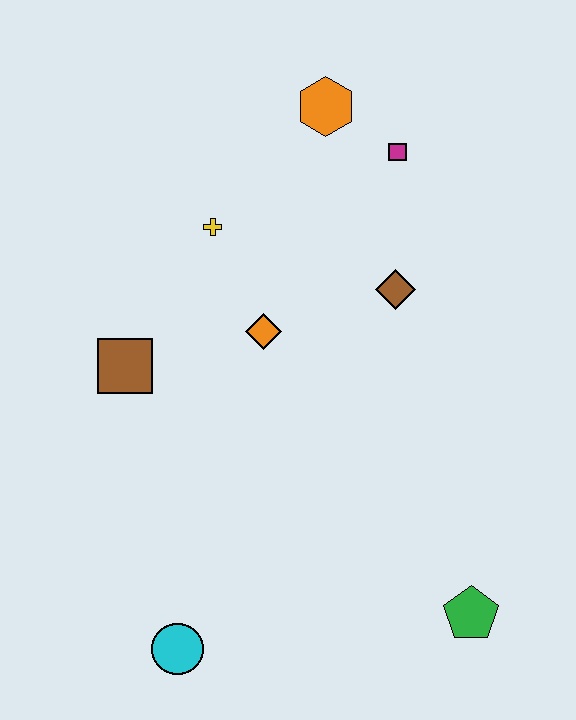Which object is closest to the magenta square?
The orange hexagon is closest to the magenta square.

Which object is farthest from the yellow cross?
The green pentagon is farthest from the yellow cross.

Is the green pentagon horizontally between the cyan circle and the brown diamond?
No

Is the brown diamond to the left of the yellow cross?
No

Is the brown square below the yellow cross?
Yes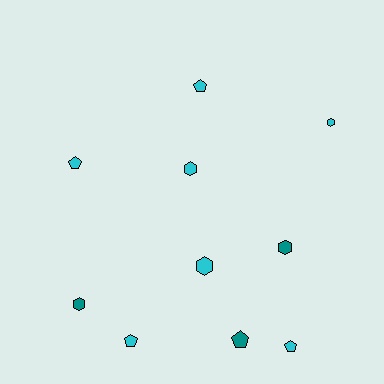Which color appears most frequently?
Cyan, with 7 objects.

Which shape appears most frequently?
Pentagon, with 5 objects.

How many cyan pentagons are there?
There are 4 cyan pentagons.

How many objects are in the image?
There are 10 objects.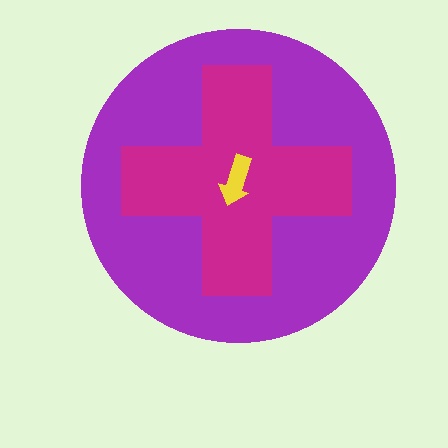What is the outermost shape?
The purple circle.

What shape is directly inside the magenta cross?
The yellow arrow.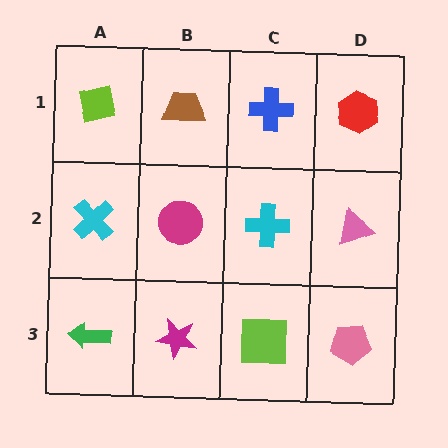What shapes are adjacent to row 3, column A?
A cyan cross (row 2, column A), a magenta star (row 3, column B).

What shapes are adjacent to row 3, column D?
A pink triangle (row 2, column D), a lime square (row 3, column C).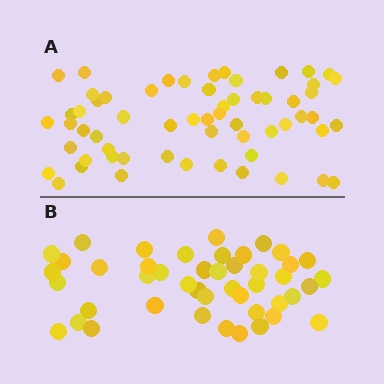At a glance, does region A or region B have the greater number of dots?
Region A (the top region) has more dots.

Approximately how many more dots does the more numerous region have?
Region A has approximately 15 more dots than region B.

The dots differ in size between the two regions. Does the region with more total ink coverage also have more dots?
No. Region B has more total ink coverage because its dots are larger, but region A actually contains more individual dots. Total area can be misleading — the number of items is what matters here.